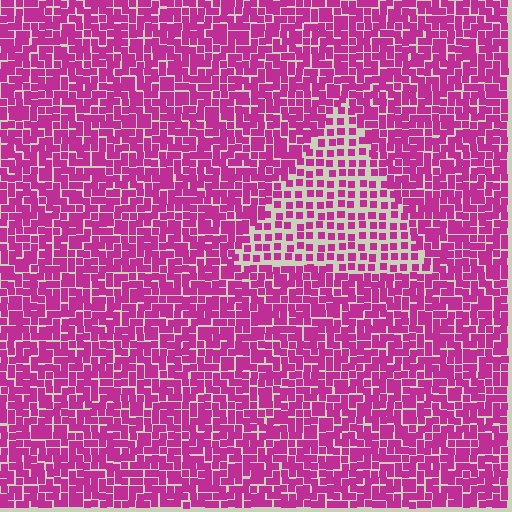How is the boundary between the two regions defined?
The boundary is defined by a change in element density (approximately 1.9x ratio). All elements are the same color, size, and shape.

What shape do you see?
I see a triangle.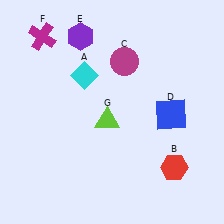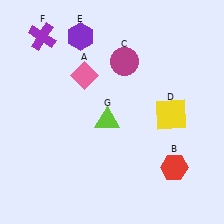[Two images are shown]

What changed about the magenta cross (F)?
In Image 1, F is magenta. In Image 2, it changed to purple.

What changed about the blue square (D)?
In Image 1, D is blue. In Image 2, it changed to yellow.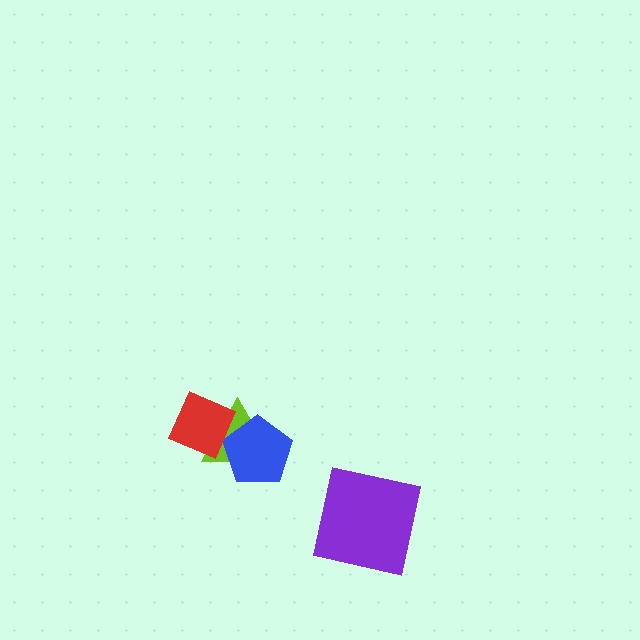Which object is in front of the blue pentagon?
The red diamond is in front of the blue pentagon.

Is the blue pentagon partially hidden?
Yes, it is partially covered by another shape.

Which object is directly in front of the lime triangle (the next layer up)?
The blue pentagon is directly in front of the lime triangle.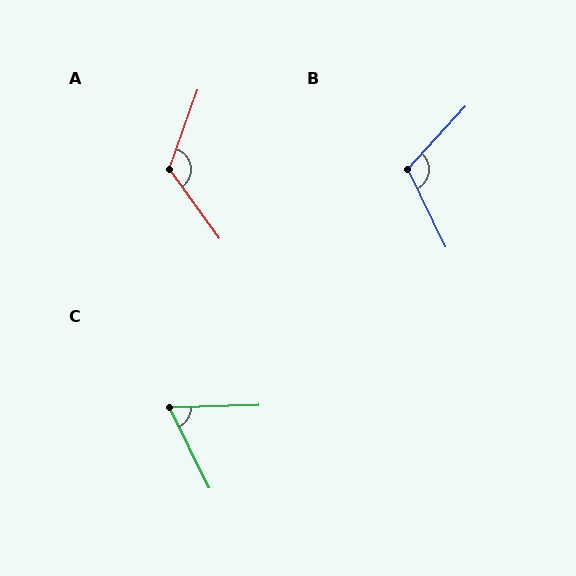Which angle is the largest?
A, at approximately 124 degrees.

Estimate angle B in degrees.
Approximately 111 degrees.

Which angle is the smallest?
C, at approximately 66 degrees.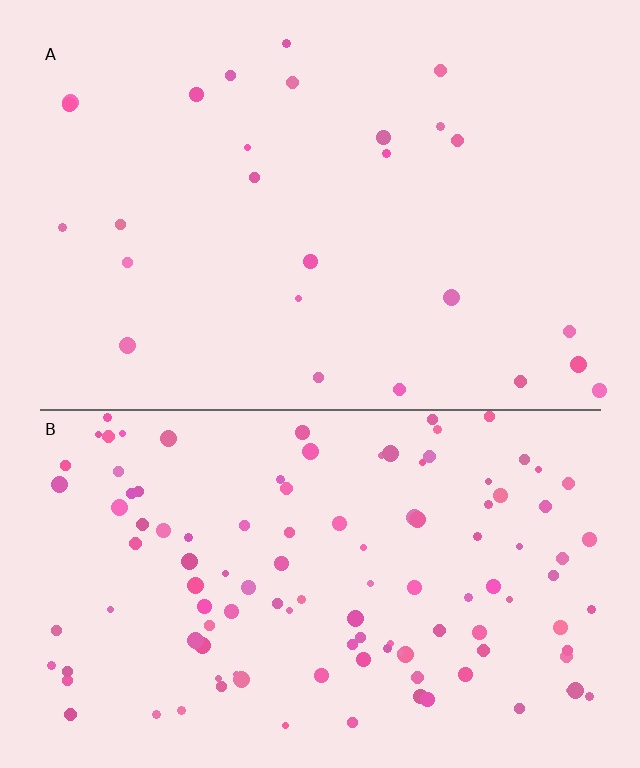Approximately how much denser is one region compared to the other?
Approximately 4.5× — region B over region A.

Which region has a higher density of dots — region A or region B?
B (the bottom).